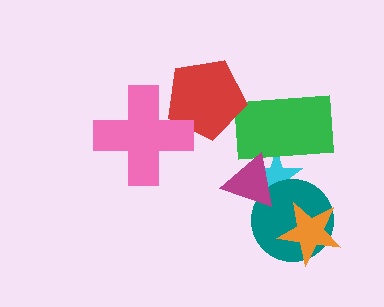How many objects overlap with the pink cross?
1 object overlaps with the pink cross.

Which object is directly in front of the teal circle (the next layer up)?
The magenta triangle is directly in front of the teal circle.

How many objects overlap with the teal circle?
3 objects overlap with the teal circle.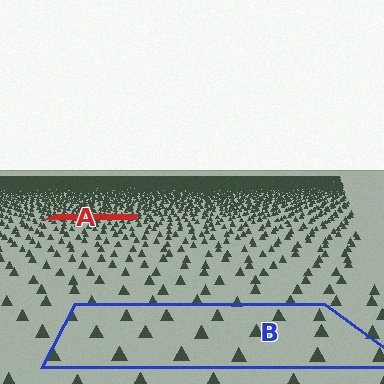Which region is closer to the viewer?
Region B is closer. The texture elements there are larger and more spread out.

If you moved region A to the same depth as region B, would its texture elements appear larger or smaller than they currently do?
They would appear larger. At a closer depth, the same texture elements are projected at a bigger on-screen size.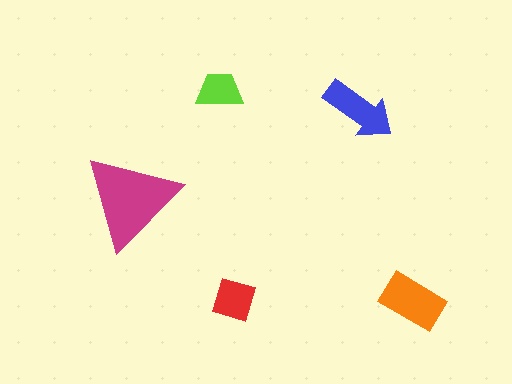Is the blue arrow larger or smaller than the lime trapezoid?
Larger.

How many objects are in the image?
There are 5 objects in the image.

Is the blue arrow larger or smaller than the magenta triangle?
Smaller.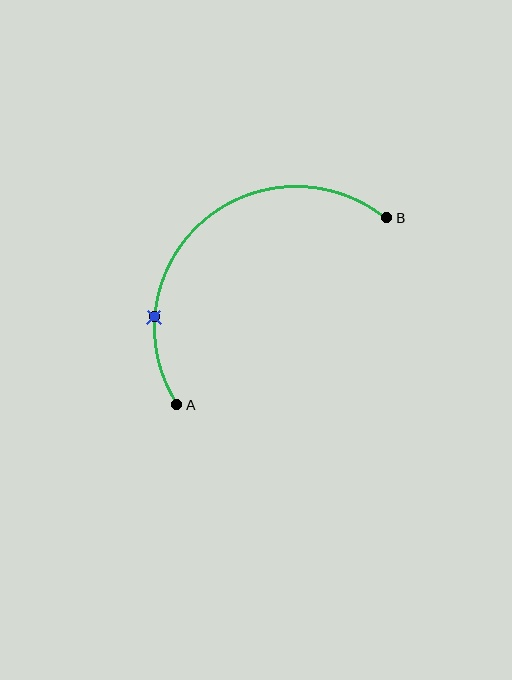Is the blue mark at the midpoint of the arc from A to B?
No. The blue mark lies on the arc but is closer to endpoint A. The arc midpoint would be at the point on the curve equidistant along the arc from both A and B.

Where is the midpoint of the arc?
The arc midpoint is the point on the curve farthest from the straight line joining A and B. It sits above and to the left of that line.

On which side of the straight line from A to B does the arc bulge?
The arc bulges above and to the left of the straight line connecting A and B.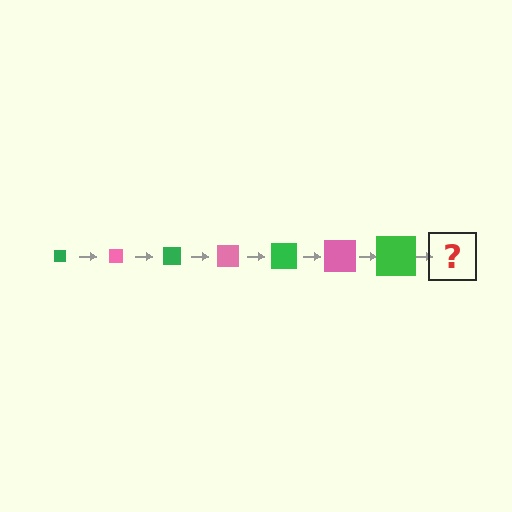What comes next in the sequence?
The next element should be a pink square, larger than the previous one.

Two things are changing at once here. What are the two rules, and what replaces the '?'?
The two rules are that the square grows larger each step and the color cycles through green and pink. The '?' should be a pink square, larger than the previous one.